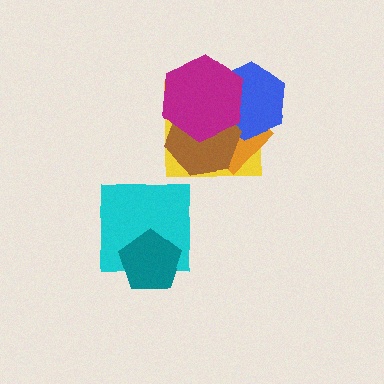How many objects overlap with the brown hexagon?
4 objects overlap with the brown hexagon.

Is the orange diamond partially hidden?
Yes, it is partially covered by another shape.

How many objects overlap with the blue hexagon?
4 objects overlap with the blue hexagon.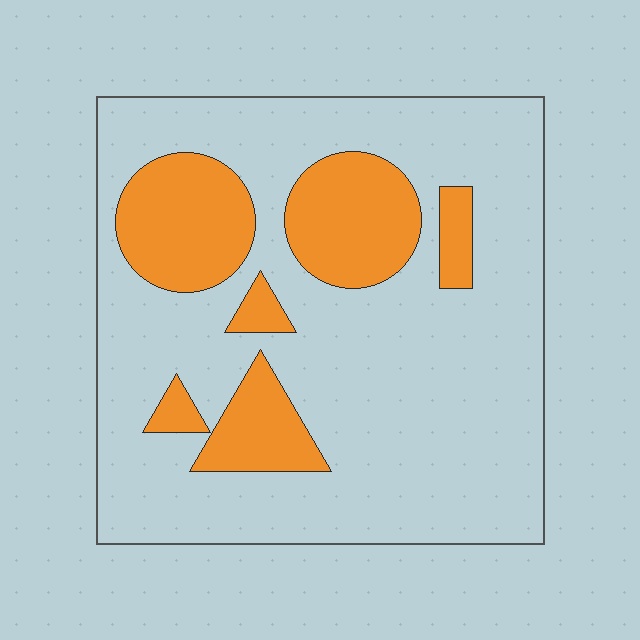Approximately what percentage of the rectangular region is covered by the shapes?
Approximately 25%.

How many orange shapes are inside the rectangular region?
6.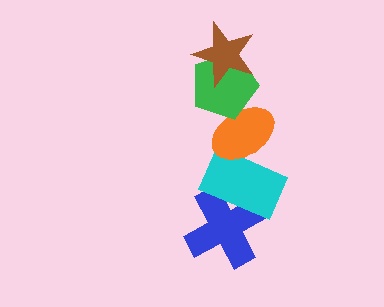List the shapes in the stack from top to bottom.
From top to bottom: the brown star, the green pentagon, the orange ellipse, the cyan rectangle, the blue cross.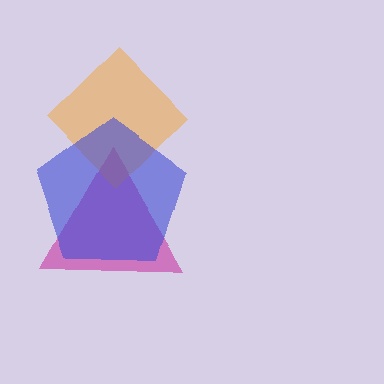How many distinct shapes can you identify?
There are 3 distinct shapes: a magenta triangle, an orange diamond, a blue pentagon.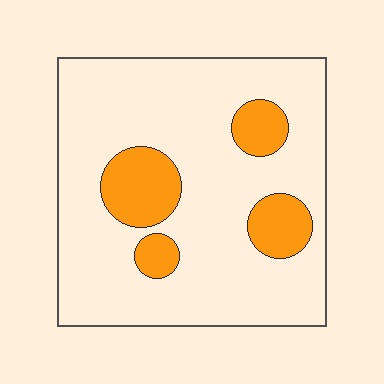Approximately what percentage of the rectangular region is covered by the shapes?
Approximately 20%.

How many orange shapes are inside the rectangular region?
4.